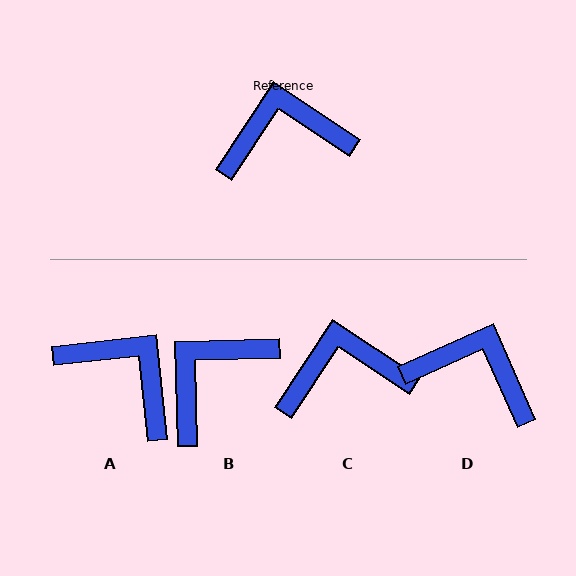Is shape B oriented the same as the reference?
No, it is off by about 35 degrees.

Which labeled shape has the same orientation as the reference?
C.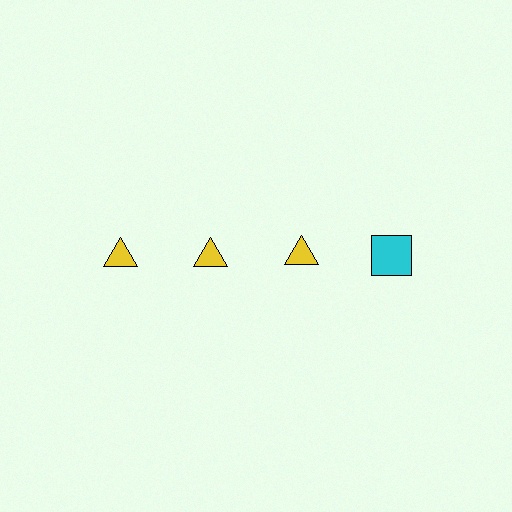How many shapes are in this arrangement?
There are 4 shapes arranged in a grid pattern.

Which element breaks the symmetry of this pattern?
The cyan square in the top row, second from right column breaks the symmetry. All other shapes are yellow triangles.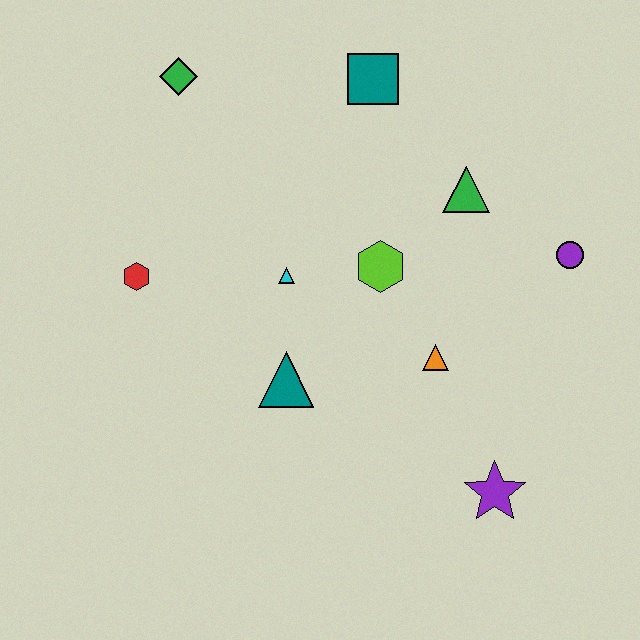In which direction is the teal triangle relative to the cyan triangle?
The teal triangle is below the cyan triangle.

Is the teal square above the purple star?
Yes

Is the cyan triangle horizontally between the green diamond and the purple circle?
Yes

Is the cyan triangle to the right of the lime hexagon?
No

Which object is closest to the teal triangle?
The cyan triangle is closest to the teal triangle.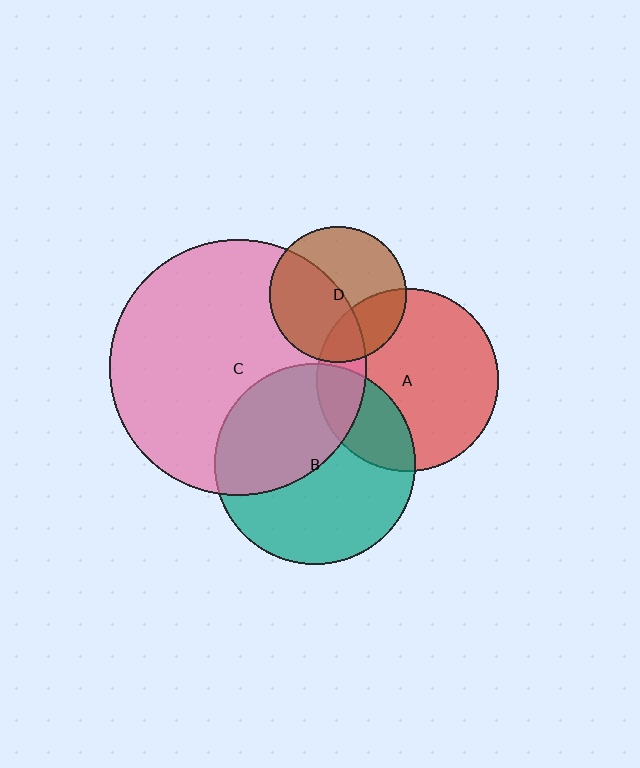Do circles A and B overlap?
Yes.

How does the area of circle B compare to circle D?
Approximately 2.1 times.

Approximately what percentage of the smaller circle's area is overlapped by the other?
Approximately 25%.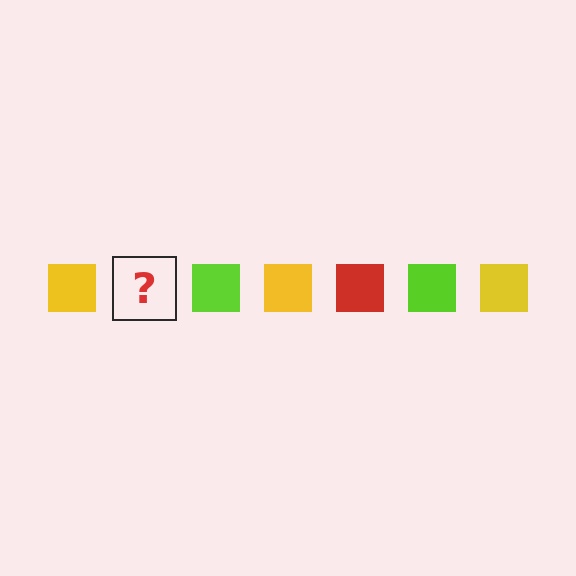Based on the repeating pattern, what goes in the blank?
The blank should be a red square.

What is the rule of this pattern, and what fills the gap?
The rule is that the pattern cycles through yellow, red, lime squares. The gap should be filled with a red square.